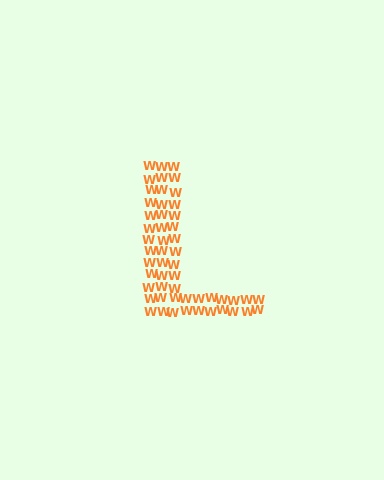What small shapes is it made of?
It is made of small letter W's.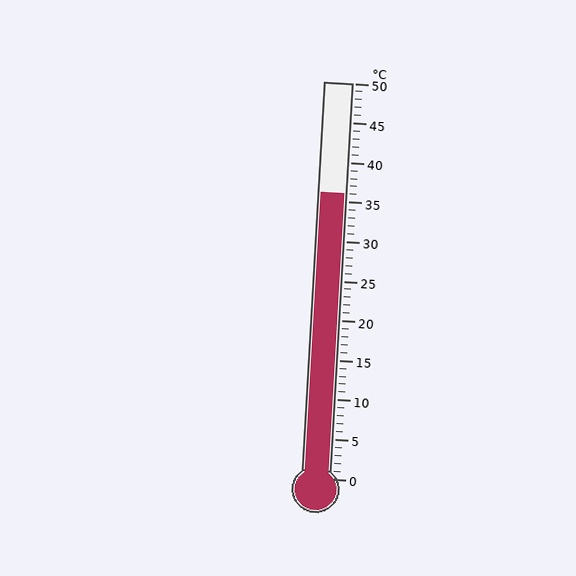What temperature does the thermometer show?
The thermometer shows approximately 36°C.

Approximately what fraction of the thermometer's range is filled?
The thermometer is filled to approximately 70% of its range.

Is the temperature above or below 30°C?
The temperature is above 30°C.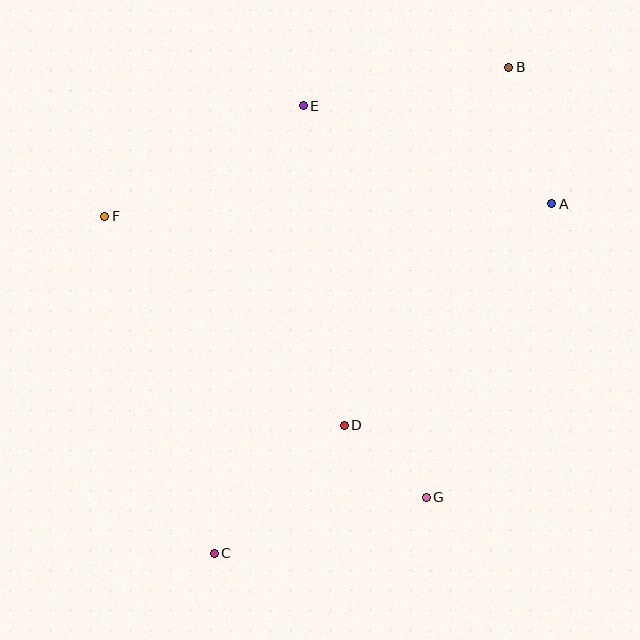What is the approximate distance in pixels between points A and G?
The distance between A and G is approximately 319 pixels.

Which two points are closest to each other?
Points D and G are closest to each other.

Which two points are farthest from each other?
Points B and C are farthest from each other.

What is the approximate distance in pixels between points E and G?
The distance between E and G is approximately 410 pixels.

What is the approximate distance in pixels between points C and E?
The distance between C and E is approximately 456 pixels.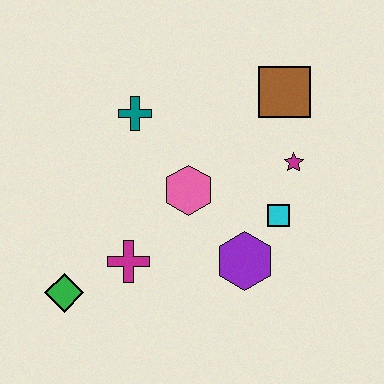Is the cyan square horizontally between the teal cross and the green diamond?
No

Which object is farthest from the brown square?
The green diamond is farthest from the brown square.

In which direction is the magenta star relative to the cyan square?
The magenta star is above the cyan square.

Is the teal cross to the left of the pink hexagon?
Yes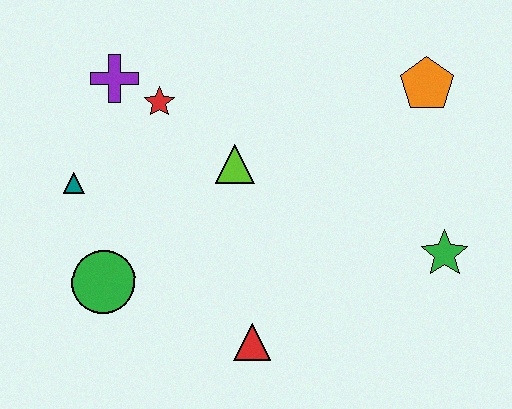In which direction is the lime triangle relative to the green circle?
The lime triangle is to the right of the green circle.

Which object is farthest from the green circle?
The orange pentagon is farthest from the green circle.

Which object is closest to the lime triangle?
The red star is closest to the lime triangle.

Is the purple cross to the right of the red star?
No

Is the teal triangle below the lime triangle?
Yes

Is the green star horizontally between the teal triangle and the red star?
No